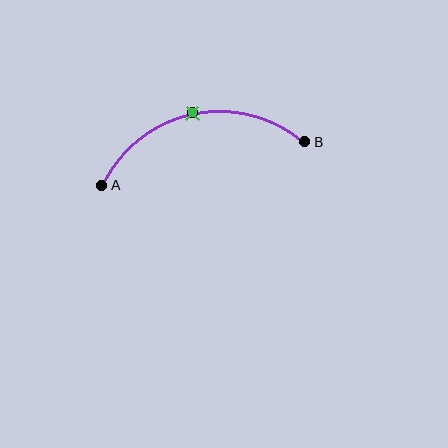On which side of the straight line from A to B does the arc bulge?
The arc bulges above the straight line connecting A and B.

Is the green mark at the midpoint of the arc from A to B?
Yes. The green mark lies on the arc at equal arc-length from both A and B — it is the arc midpoint.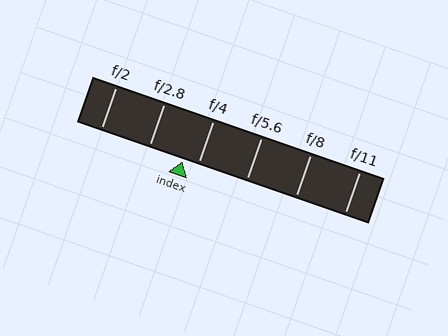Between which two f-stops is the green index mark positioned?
The index mark is between f/2.8 and f/4.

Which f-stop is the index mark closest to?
The index mark is closest to f/4.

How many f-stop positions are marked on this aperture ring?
There are 6 f-stop positions marked.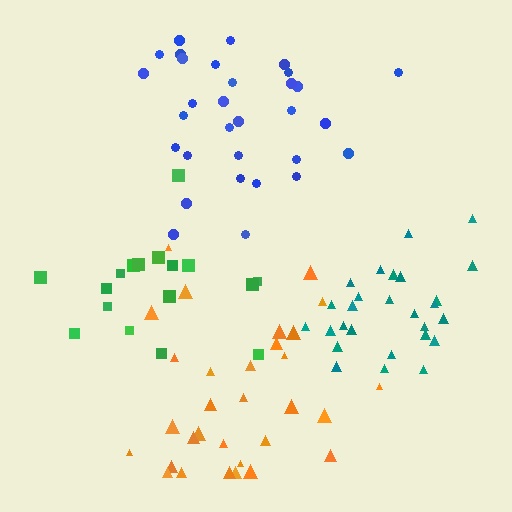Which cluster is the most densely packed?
Teal.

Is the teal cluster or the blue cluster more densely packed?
Teal.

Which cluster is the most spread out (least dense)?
Green.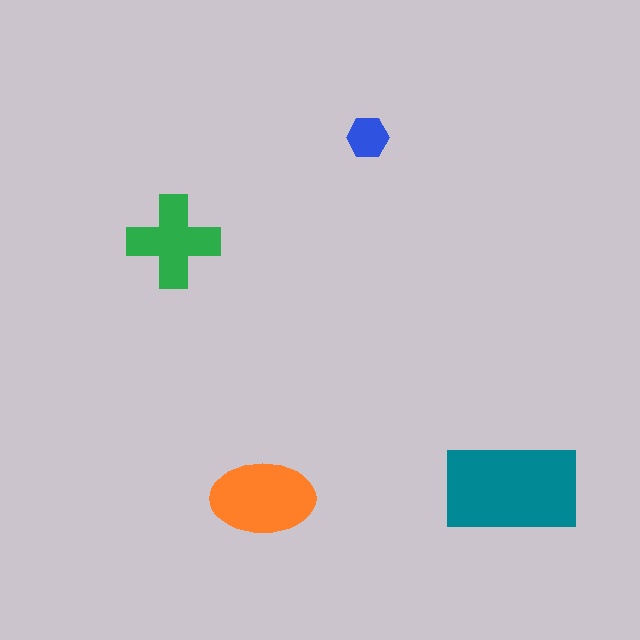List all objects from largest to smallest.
The teal rectangle, the orange ellipse, the green cross, the blue hexagon.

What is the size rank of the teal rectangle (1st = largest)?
1st.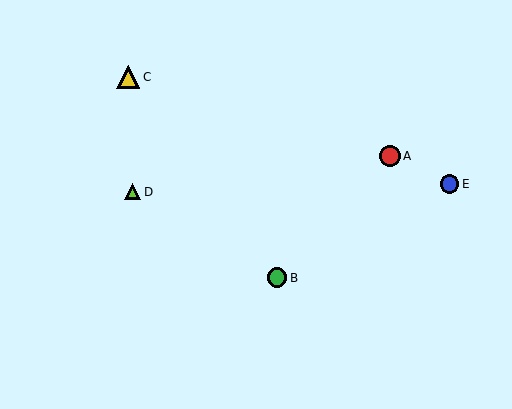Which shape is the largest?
The yellow triangle (labeled C) is the largest.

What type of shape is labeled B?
Shape B is a green circle.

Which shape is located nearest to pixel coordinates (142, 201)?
The lime triangle (labeled D) at (133, 192) is nearest to that location.